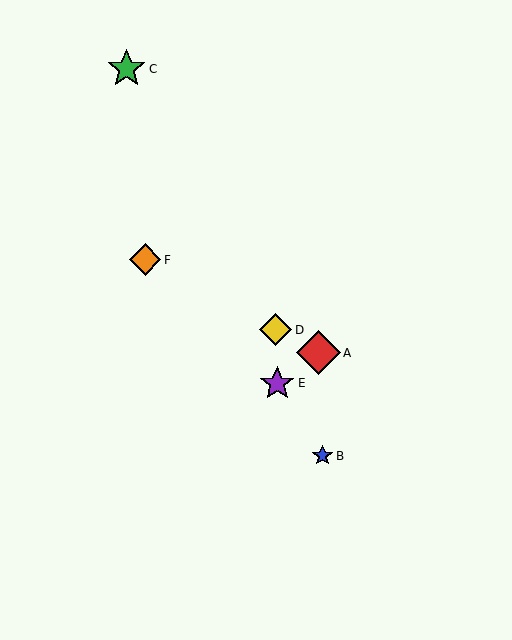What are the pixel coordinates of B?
Object B is at (322, 456).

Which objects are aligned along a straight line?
Objects A, D, F are aligned along a straight line.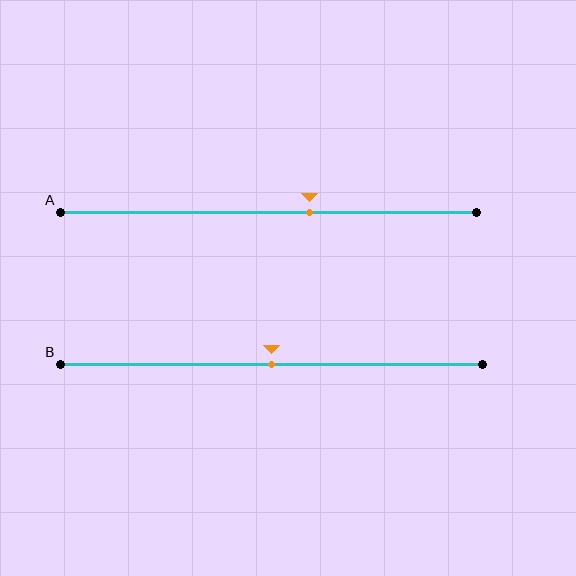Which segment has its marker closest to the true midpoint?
Segment B has its marker closest to the true midpoint.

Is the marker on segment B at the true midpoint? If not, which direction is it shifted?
Yes, the marker on segment B is at the true midpoint.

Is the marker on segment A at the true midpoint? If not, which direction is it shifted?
No, the marker on segment A is shifted to the right by about 10% of the segment length.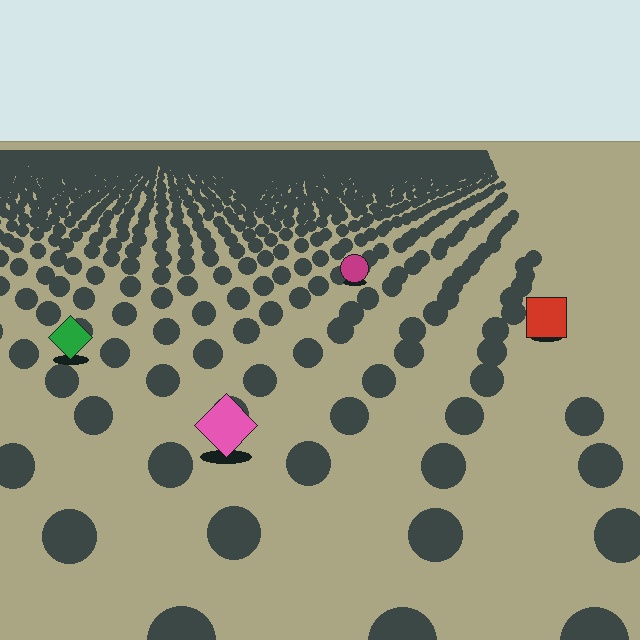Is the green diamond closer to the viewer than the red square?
Yes. The green diamond is closer — you can tell from the texture gradient: the ground texture is coarser near it.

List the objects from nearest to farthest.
From nearest to farthest: the pink diamond, the green diamond, the red square, the magenta circle.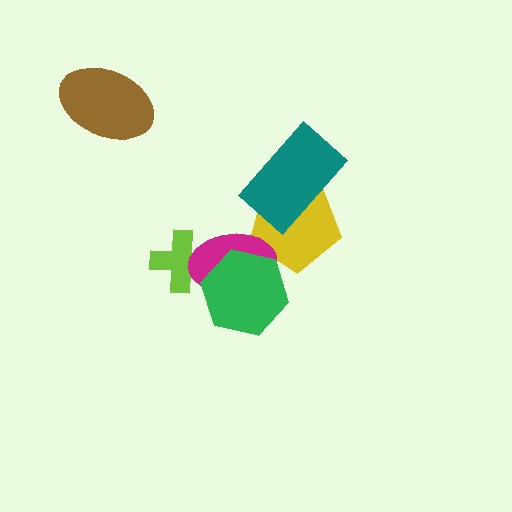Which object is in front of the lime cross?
The magenta ellipse is in front of the lime cross.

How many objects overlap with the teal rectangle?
1 object overlaps with the teal rectangle.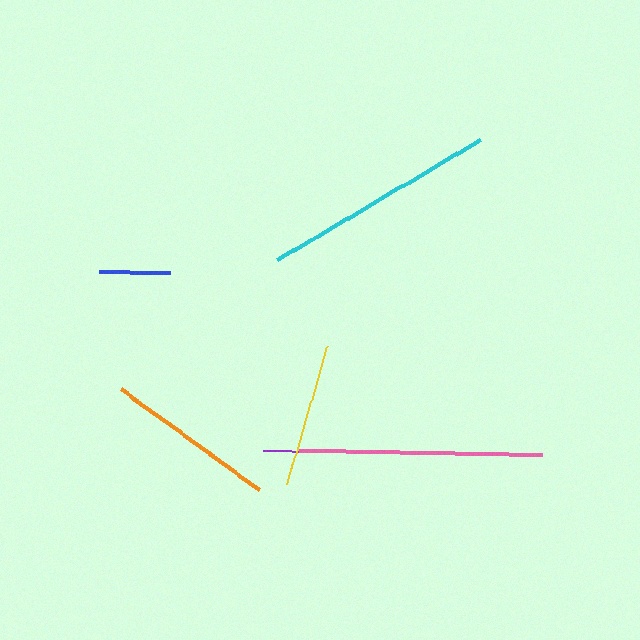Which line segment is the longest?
The pink line is the longest at approximately 243 pixels.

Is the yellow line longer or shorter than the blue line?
The yellow line is longer than the blue line.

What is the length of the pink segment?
The pink segment is approximately 243 pixels long.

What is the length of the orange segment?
The orange segment is approximately 171 pixels long.